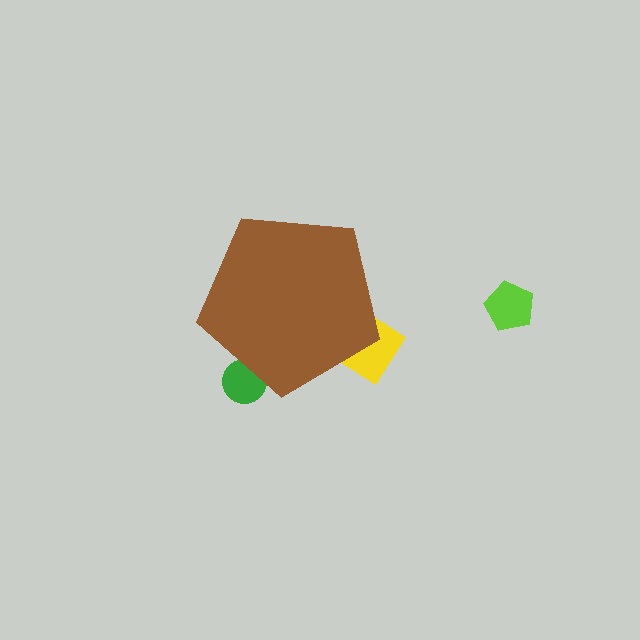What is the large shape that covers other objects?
A brown pentagon.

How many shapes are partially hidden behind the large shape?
2 shapes are partially hidden.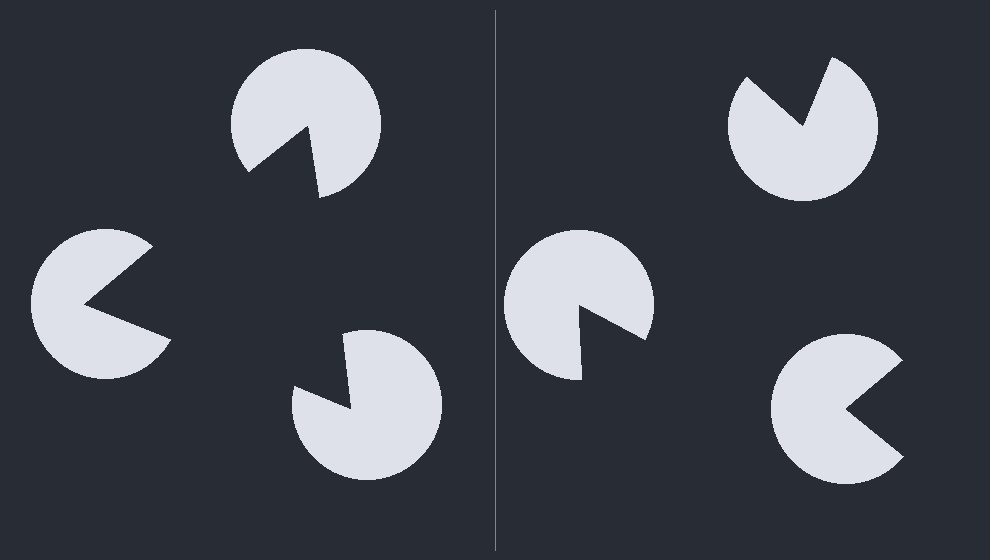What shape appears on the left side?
An illusory triangle.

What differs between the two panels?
The pac-man discs are positioned identically on both sides; only the wedge orientations differ. On the left they align to a triangle; on the right they are misaligned.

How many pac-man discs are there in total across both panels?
6 — 3 on each side.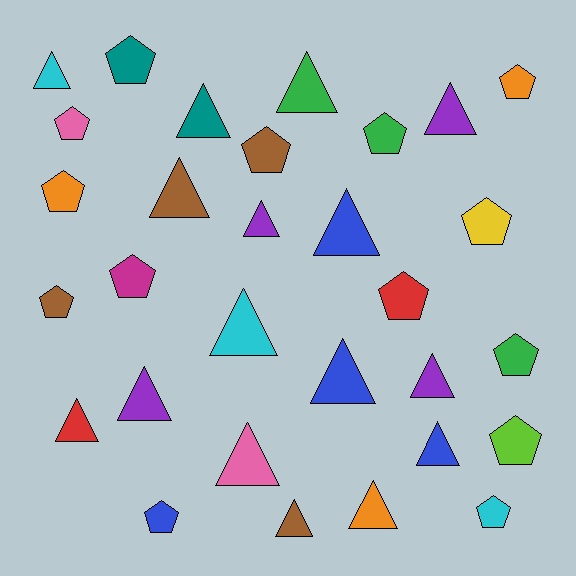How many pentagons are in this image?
There are 14 pentagons.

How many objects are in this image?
There are 30 objects.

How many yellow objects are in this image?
There is 1 yellow object.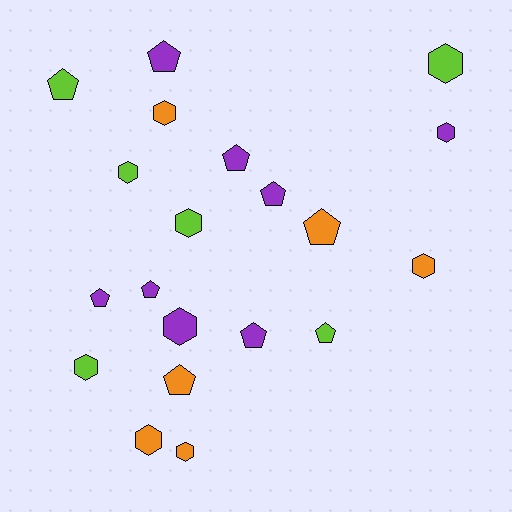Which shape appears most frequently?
Hexagon, with 10 objects.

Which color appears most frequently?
Purple, with 8 objects.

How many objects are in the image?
There are 20 objects.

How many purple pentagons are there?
There are 6 purple pentagons.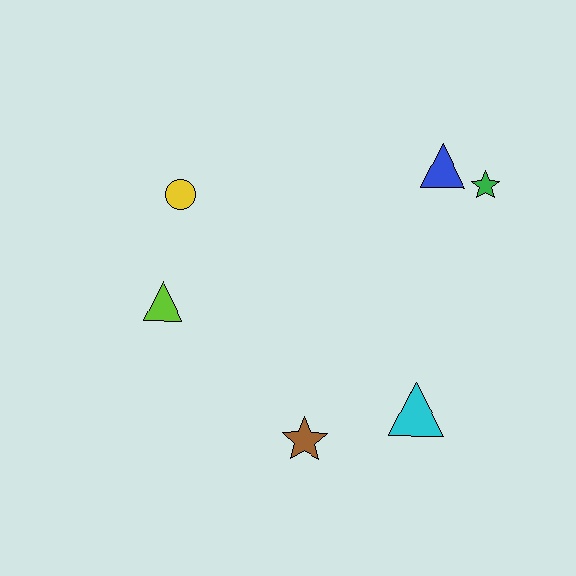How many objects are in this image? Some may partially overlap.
There are 6 objects.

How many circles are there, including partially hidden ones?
There is 1 circle.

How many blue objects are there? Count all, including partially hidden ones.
There is 1 blue object.